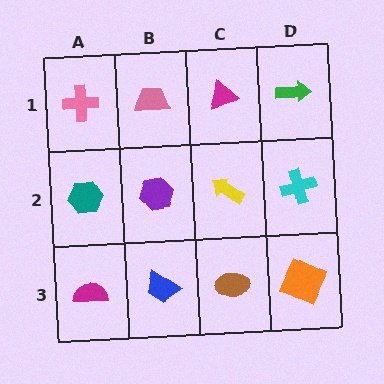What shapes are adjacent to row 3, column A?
A teal hexagon (row 2, column A), a blue trapezoid (row 3, column B).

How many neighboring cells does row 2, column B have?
4.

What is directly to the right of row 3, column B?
A brown ellipse.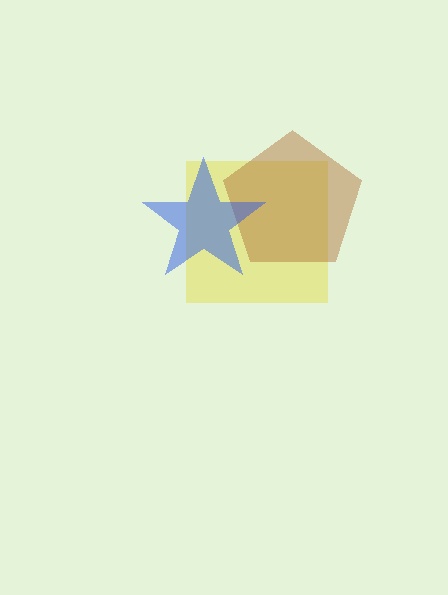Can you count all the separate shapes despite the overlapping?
Yes, there are 3 separate shapes.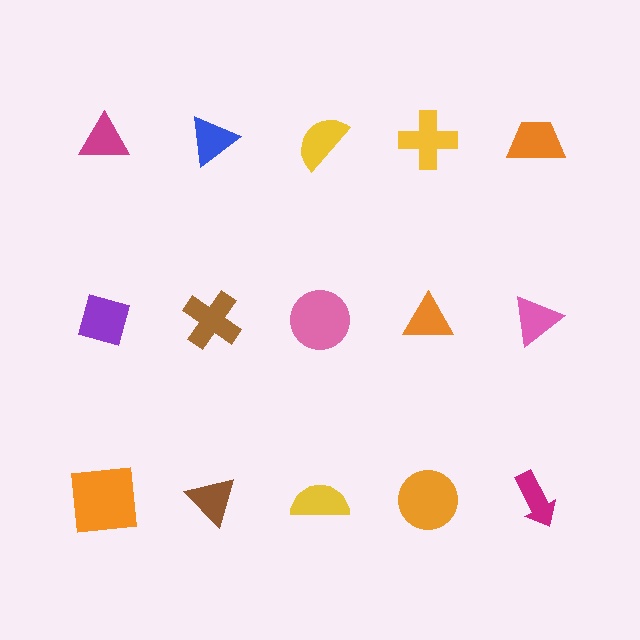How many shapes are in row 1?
5 shapes.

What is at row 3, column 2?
A brown triangle.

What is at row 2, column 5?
A pink triangle.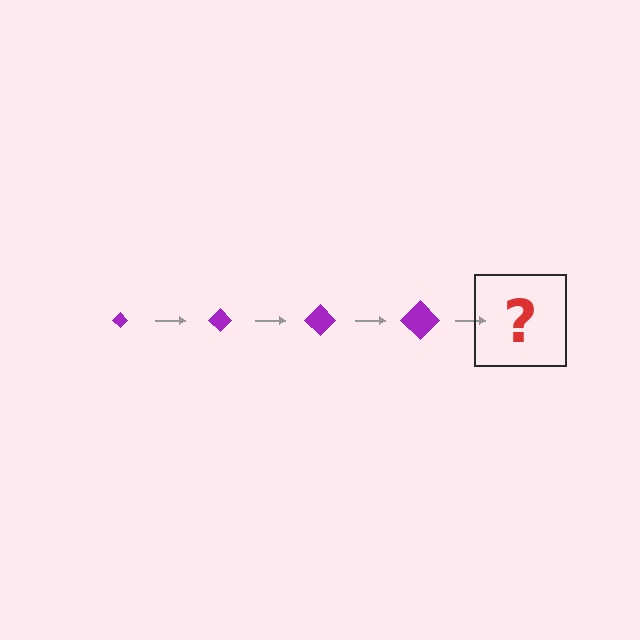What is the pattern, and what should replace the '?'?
The pattern is that the diamond gets progressively larger each step. The '?' should be a purple diamond, larger than the previous one.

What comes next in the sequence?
The next element should be a purple diamond, larger than the previous one.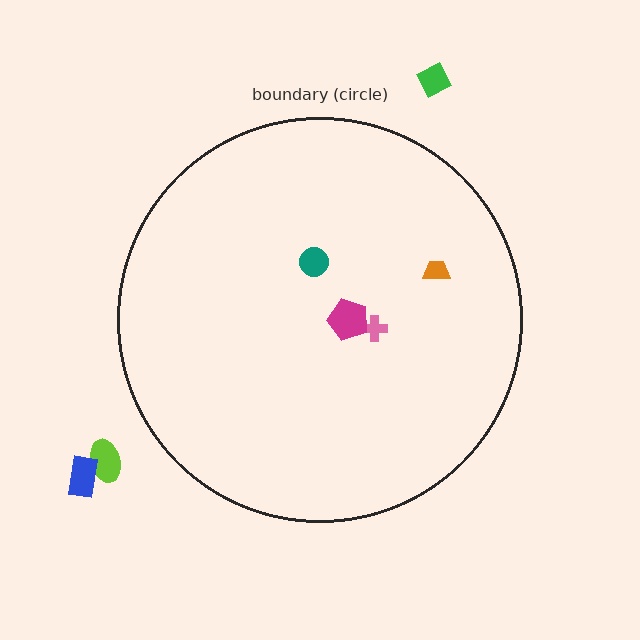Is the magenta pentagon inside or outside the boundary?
Inside.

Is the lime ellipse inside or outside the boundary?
Outside.